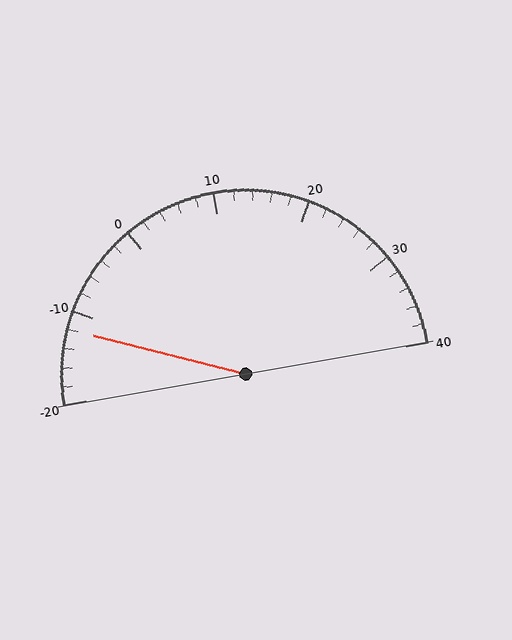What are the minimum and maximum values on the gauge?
The gauge ranges from -20 to 40.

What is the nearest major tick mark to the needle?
The nearest major tick mark is -10.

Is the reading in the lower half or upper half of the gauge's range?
The reading is in the lower half of the range (-20 to 40).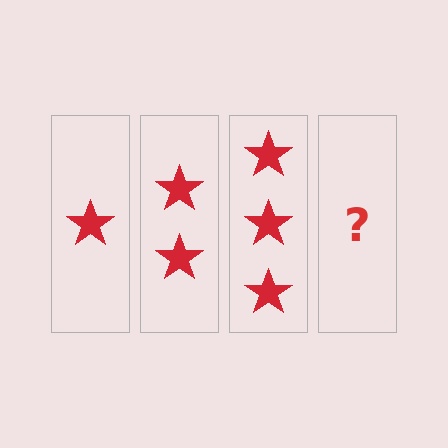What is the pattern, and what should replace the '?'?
The pattern is that each step adds one more star. The '?' should be 4 stars.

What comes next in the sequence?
The next element should be 4 stars.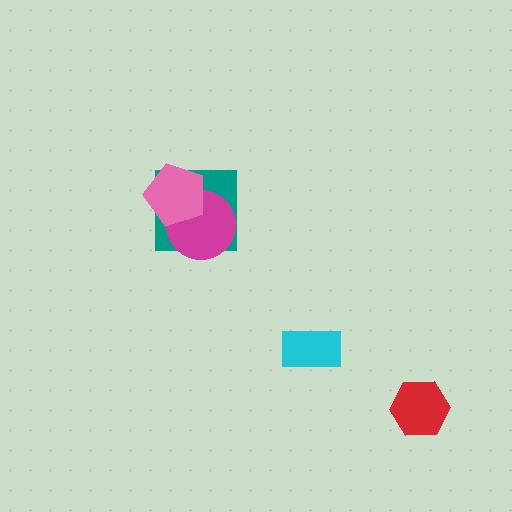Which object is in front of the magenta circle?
The pink pentagon is in front of the magenta circle.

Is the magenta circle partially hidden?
Yes, it is partially covered by another shape.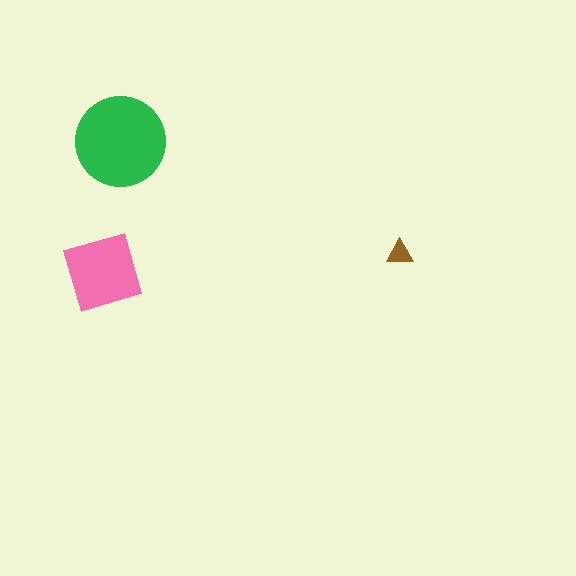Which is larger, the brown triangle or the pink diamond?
The pink diamond.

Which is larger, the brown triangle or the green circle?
The green circle.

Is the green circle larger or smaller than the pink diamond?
Larger.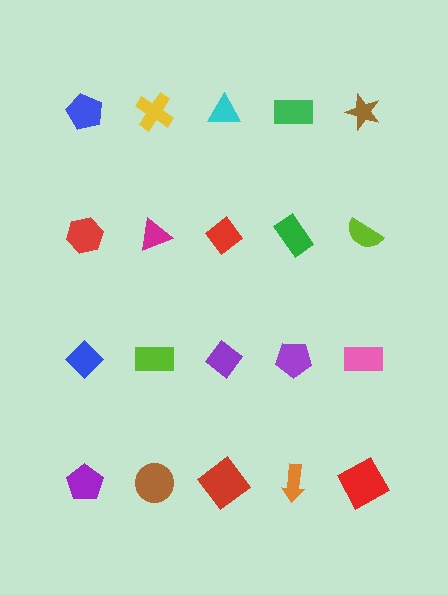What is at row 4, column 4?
An orange arrow.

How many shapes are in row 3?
5 shapes.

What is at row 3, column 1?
A blue diamond.